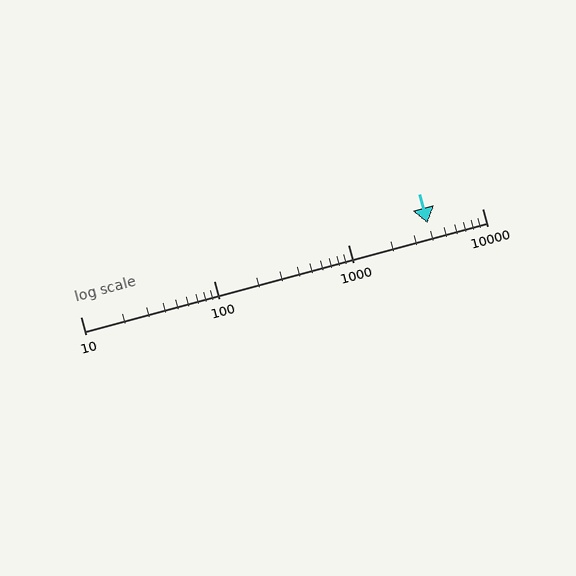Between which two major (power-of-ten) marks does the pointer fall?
The pointer is between 1000 and 10000.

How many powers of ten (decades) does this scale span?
The scale spans 3 decades, from 10 to 10000.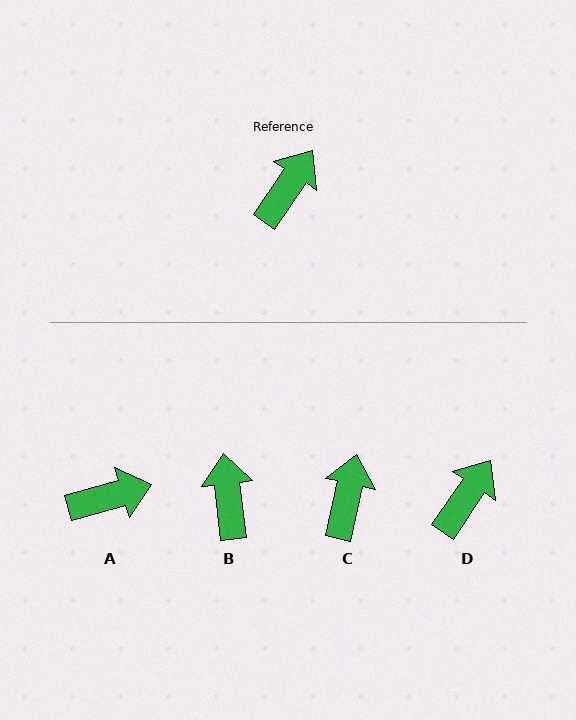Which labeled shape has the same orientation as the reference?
D.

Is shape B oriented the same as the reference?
No, it is off by about 41 degrees.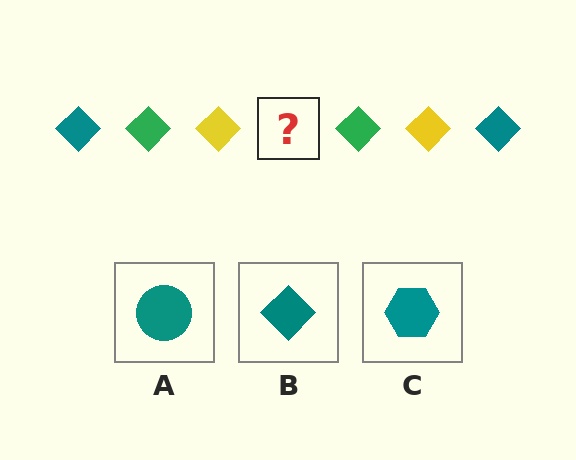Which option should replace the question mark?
Option B.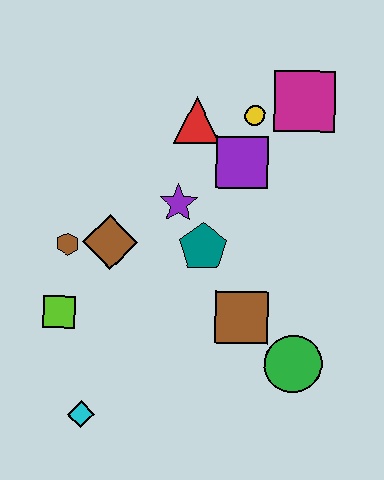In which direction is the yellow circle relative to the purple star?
The yellow circle is above the purple star.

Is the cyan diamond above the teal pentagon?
No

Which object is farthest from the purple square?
The cyan diamond is farthest from the purple square.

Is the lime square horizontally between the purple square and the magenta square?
No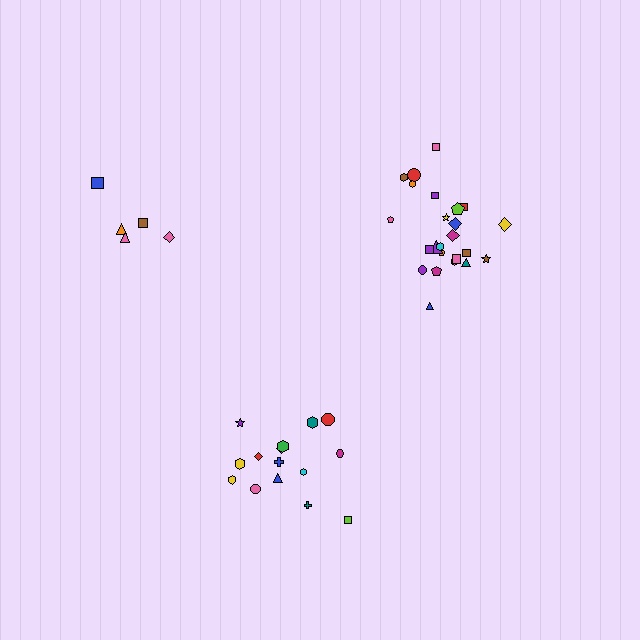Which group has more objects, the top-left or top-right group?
The top-right group.